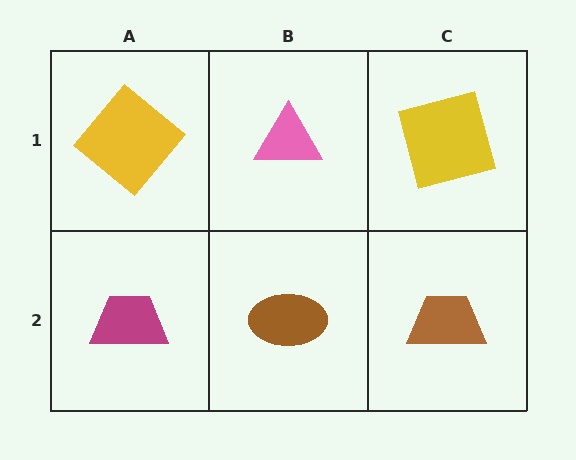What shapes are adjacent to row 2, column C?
A yellow square (row 1, column C), a brown ellipse (row 2, column B).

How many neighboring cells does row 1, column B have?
3.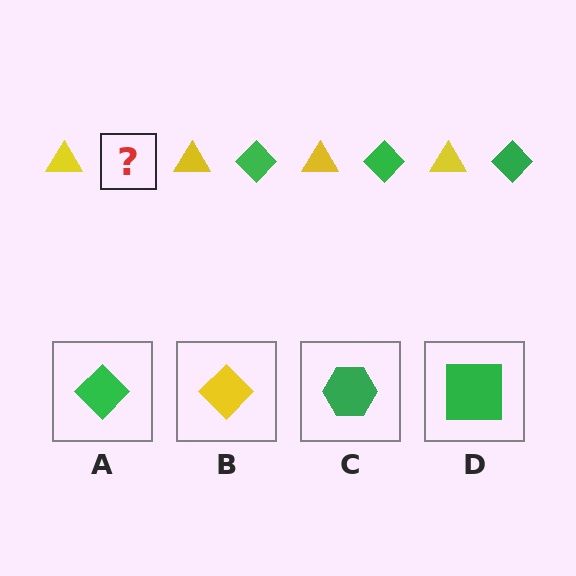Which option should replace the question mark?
Option A.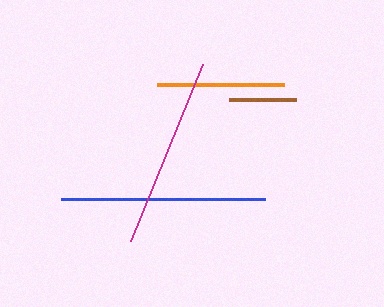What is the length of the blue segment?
The blue segment is approximately 204 pixels long.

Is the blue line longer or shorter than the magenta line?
The blue line is longer than the magenta line.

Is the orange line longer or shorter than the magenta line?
The magenta line is longer than the orange line.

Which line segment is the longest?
The blue line is the longest at approximately 204 pixels.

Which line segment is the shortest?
The brown line is the shortest at approximately 67 pixels.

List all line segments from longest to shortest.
From longest to shortest: blue, magenta, orange, brown.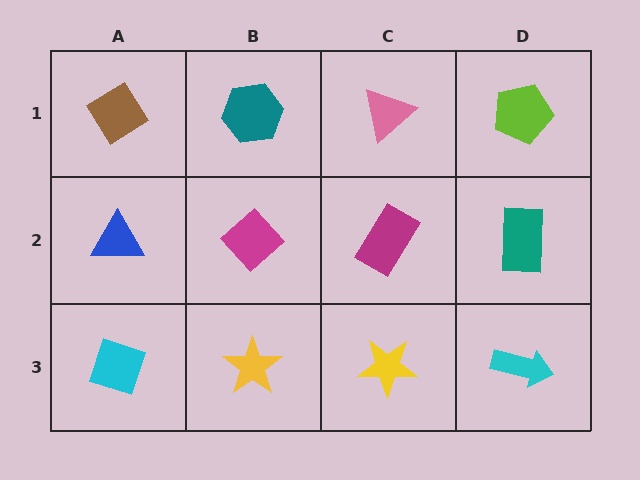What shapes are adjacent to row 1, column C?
A magenta rectangle (row 2, column C), a teal hexagon (row 1, column B), a lime pentagon (row 1, column D).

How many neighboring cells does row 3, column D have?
2.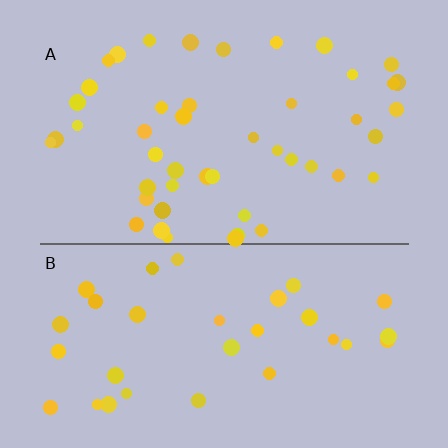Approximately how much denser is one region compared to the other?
Approximately 1.4× — region A over region B.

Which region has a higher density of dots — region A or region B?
A (the top).